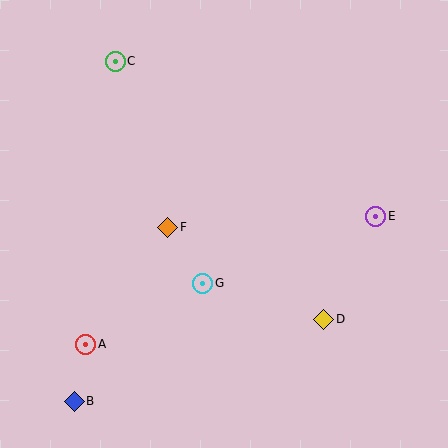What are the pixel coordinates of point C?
Point C is at (115, 61).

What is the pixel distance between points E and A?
The distance between E and A is 317 pixels.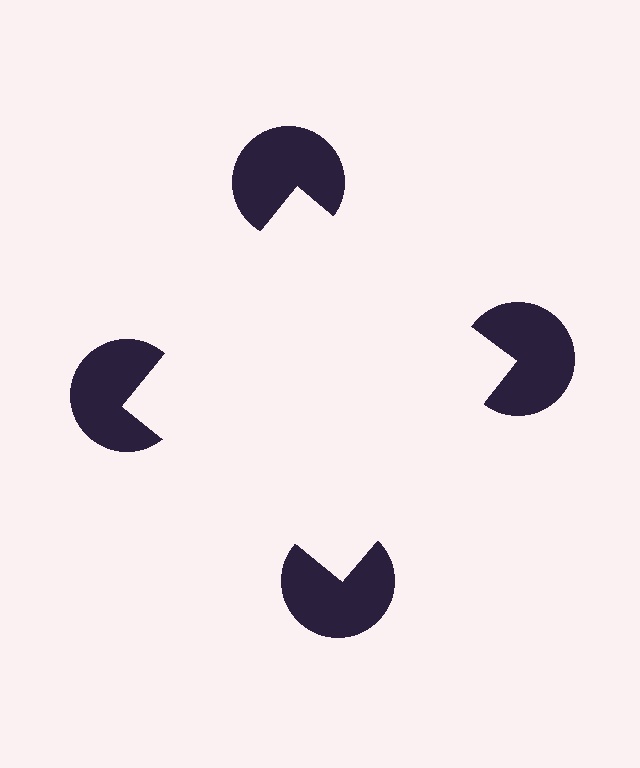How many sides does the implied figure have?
4 sides.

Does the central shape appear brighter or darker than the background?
It typically appears slightly brighter than the background, even though no actual brightness change is drawn.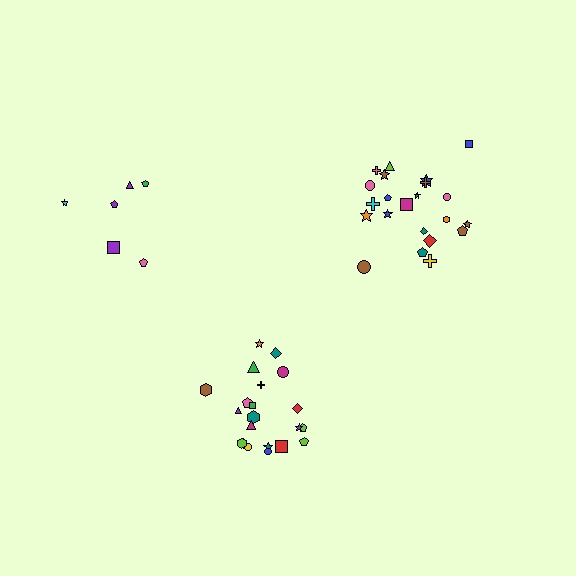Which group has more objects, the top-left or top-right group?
The top-right group.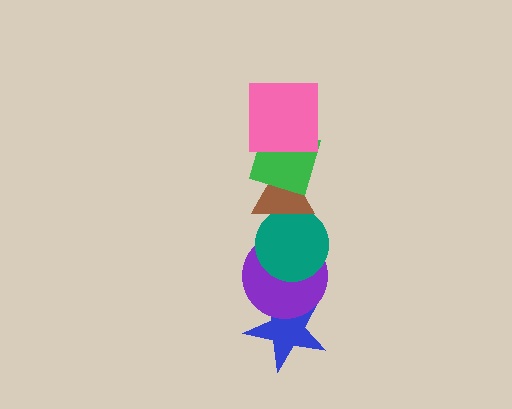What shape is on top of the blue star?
The purple circle is on top of the blue star.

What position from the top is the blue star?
The blue star is 6th from the top.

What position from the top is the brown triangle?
The brown triangle is 3rd from the top.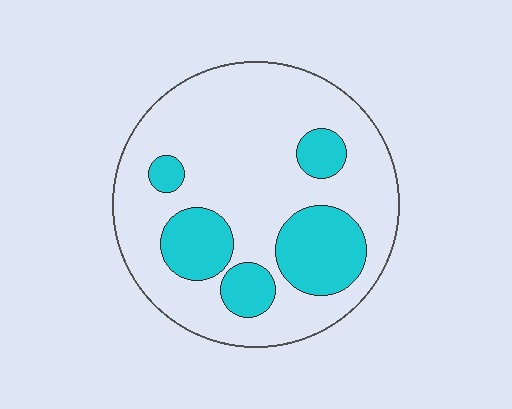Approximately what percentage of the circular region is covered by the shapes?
Approximately 25%.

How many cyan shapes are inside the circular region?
5.